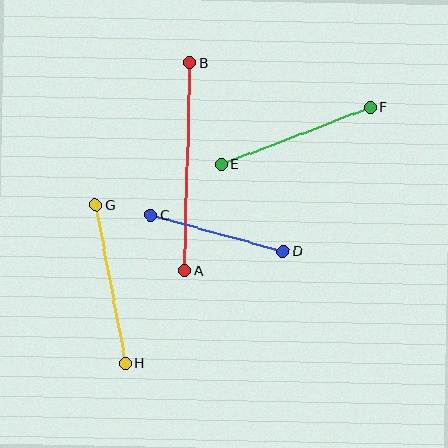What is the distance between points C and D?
The distance is approximately 137 pixels.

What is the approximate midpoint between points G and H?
The midpoint is at approximately (111, 284) pixels.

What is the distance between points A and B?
The distance is approximately 208 pixels.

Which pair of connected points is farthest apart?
Points A and B are farthest apart.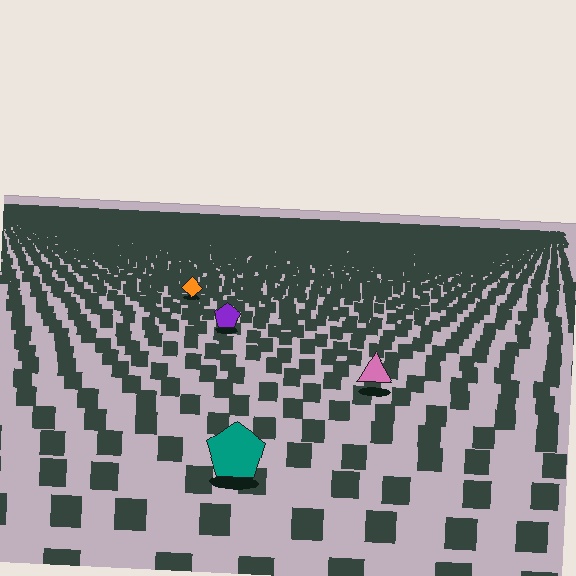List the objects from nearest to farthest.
From nearest to farthest: the teal pentagon, the pink triangle, the purple pentagon, the orange diamond.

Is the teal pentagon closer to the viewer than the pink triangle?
Yes. The teal pentagon is closer — you can tell from the texture gradient: the ground texture is coarser near it.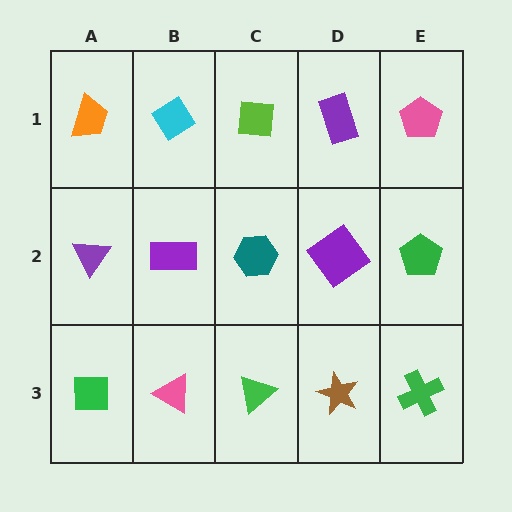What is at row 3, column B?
A pink triangle.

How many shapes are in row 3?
5 shapes.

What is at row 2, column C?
A teal hexagon.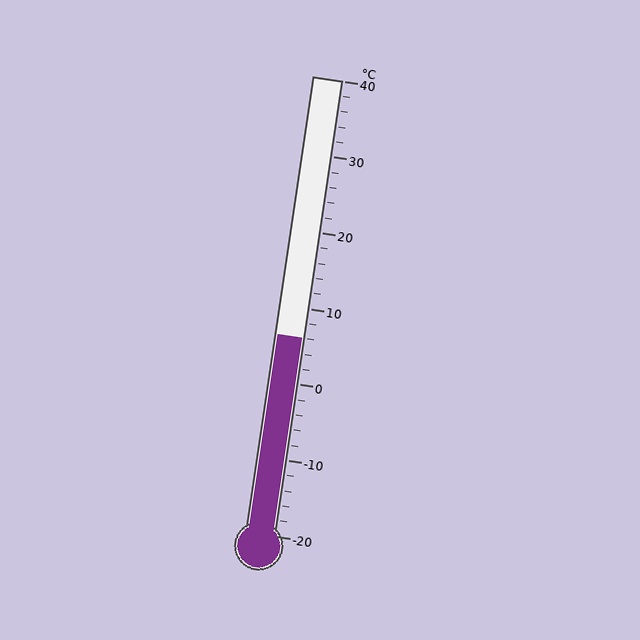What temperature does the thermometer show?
The thermometer shows approximately 6°C.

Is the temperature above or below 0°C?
The temperature is above 0°C.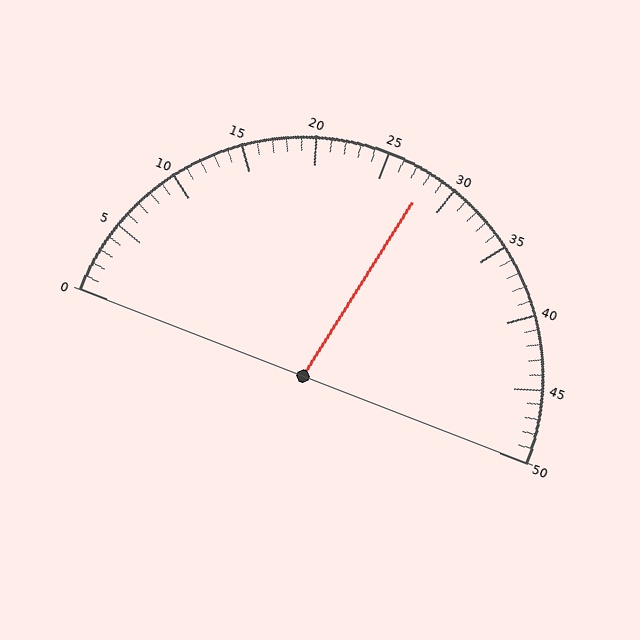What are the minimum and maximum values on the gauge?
The gauge ranges from 0 to 50.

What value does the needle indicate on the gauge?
The needle indicates approximately 28.